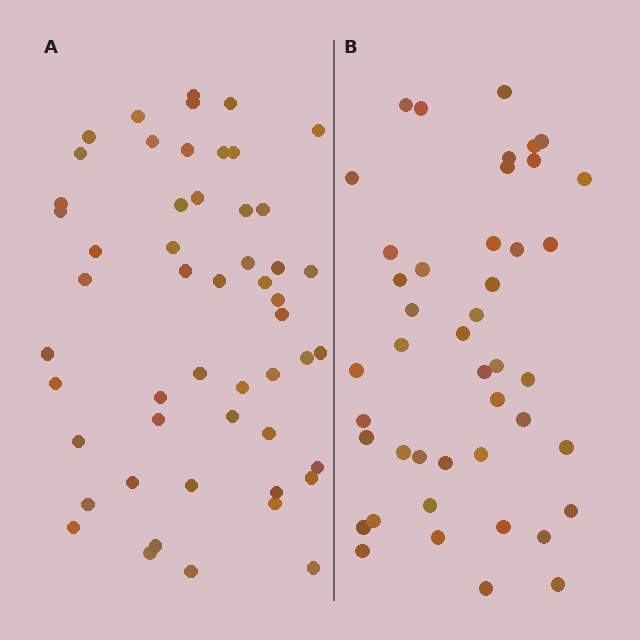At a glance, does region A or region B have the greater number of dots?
Region A (the left region) has more dots.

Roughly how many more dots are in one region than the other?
Region A has roughly 8 or so more dots than region B.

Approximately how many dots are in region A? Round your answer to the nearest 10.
About 50 dots. (The exact count is 52, which rounds to 50.)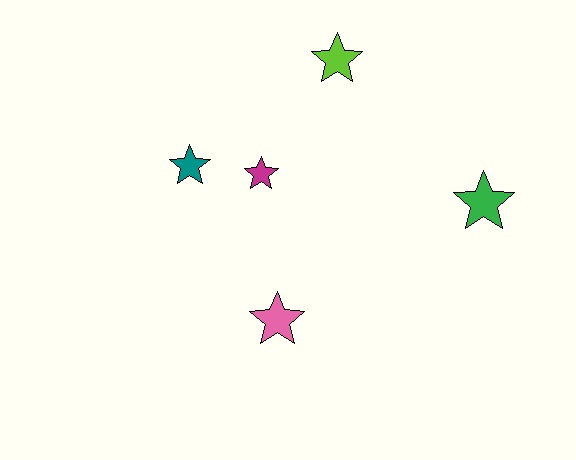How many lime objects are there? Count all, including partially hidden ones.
There is 1 lime object.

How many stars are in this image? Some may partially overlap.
There are 5 stars.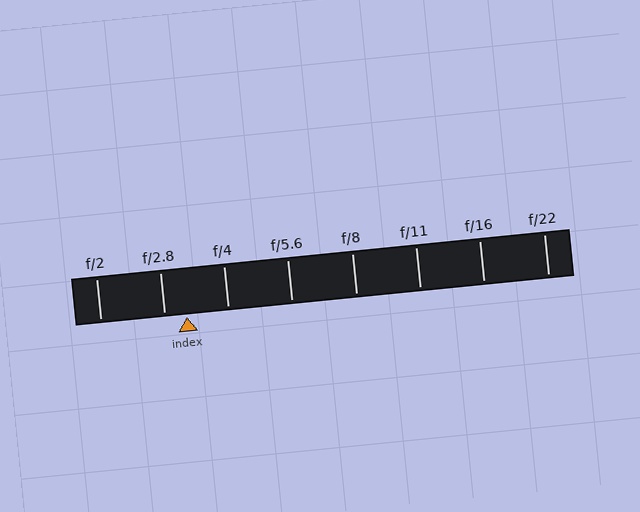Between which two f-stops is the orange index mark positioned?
The index mark is between f/2.8 and f/4.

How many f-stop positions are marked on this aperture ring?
There are 8 f-stop positions marked.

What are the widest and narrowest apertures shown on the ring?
The widest aperture shown is f/2 and the narrowest is f/22.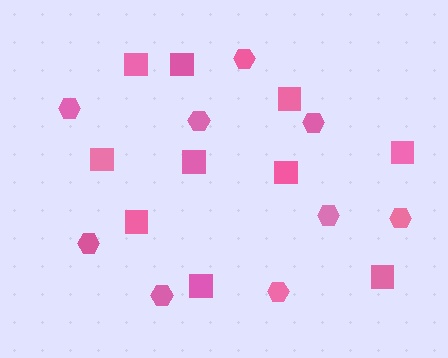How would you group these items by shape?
There are 2 groups: one group of hexagons (9) and one group of squares (10).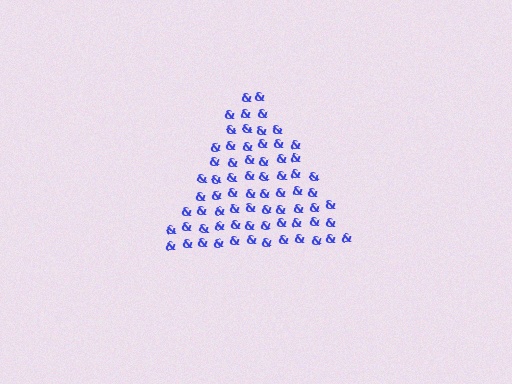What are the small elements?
The small elements are ampersands.